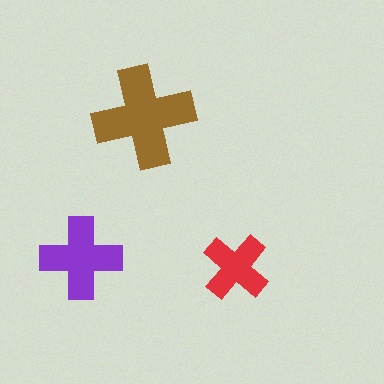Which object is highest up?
The brown cross is topmost.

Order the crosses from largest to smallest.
the brown one, the purple one, the red one.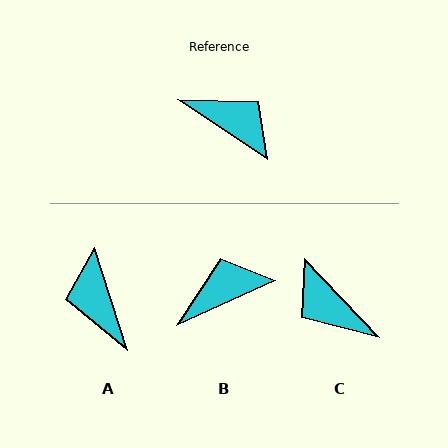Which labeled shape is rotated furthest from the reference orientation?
C, about 167 degrees away.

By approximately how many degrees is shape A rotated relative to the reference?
Approximately 142 degrees counter-clockwise.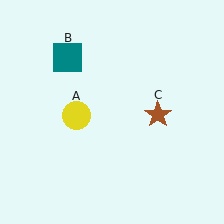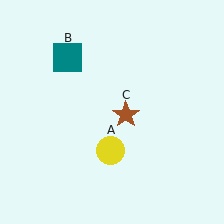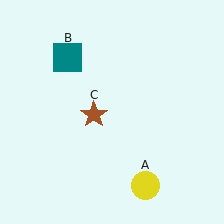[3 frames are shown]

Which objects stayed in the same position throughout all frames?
Teal square (object B) remained stationary.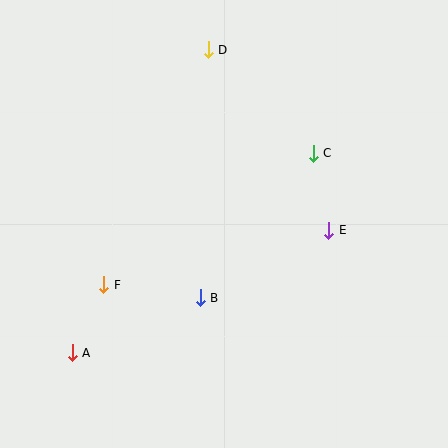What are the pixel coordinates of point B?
Point B is at (200, 298).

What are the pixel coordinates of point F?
Point F is at (104, 285).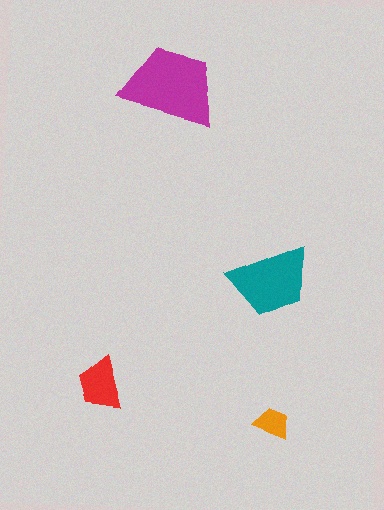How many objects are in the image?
There are 4 objects in the image.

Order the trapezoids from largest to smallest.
the magenta one, the teal one, the red one, the orange one.